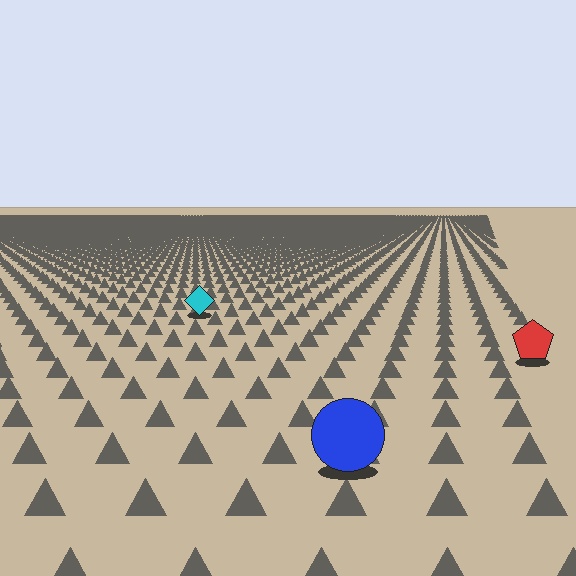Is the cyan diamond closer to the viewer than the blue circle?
No. The blue circle is closer — you can tell from the texture gradient: the ground texture is coarser near it.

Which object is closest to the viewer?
The blue circle is closest. The texture marks near it are larger and more spread out.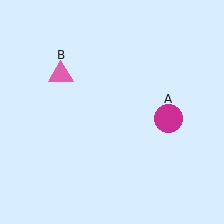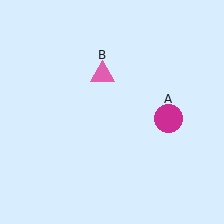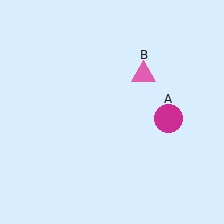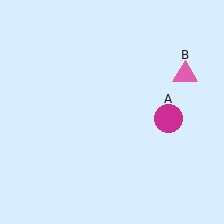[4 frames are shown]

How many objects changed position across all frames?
1 object changed position: pink triangle (object B).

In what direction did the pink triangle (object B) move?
The pink triangle (object B) moved right.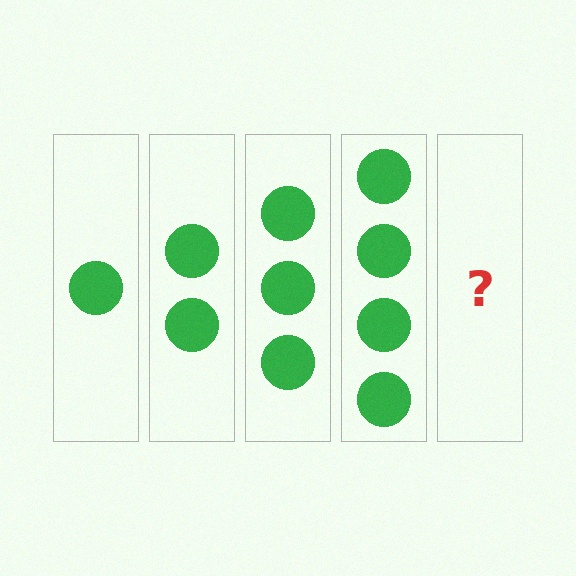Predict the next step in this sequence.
The next step is 5 circles.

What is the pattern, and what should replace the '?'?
The pattern is that each step adds one more circle. The '?' should be 5 circles.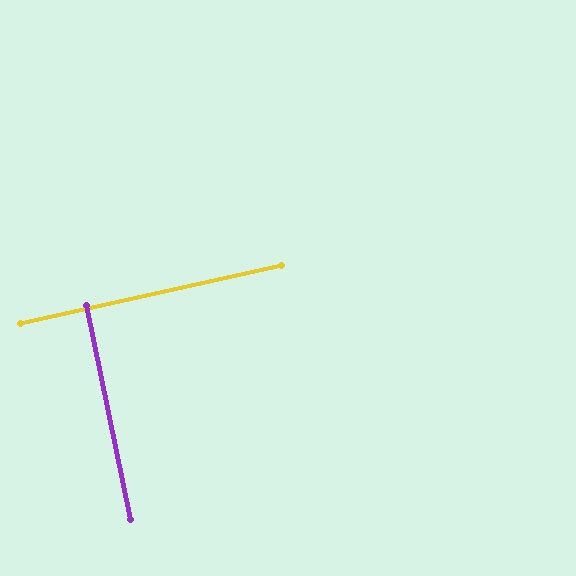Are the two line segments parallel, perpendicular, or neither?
Perpendicular — they meet at approximately 89°.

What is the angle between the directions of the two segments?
Approximately 89 degrees.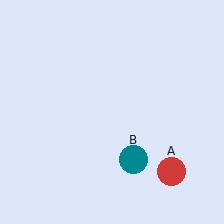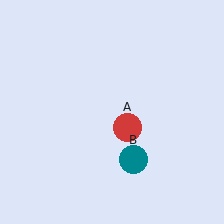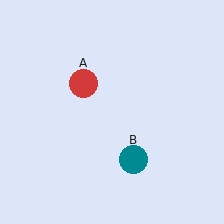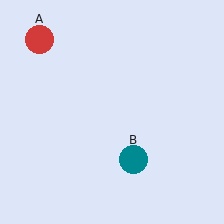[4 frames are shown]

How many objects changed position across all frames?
1 object changed position: red circle (object A).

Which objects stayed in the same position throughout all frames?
Teal circle (object B) remained stationary.